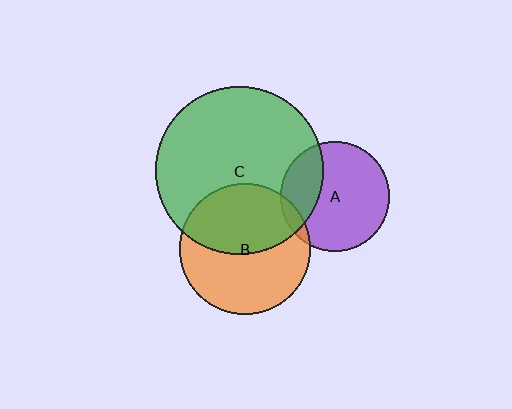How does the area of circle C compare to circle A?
Approximately 2.4 times.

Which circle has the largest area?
Circle C (green).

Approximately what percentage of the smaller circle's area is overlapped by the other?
Approximately 5%.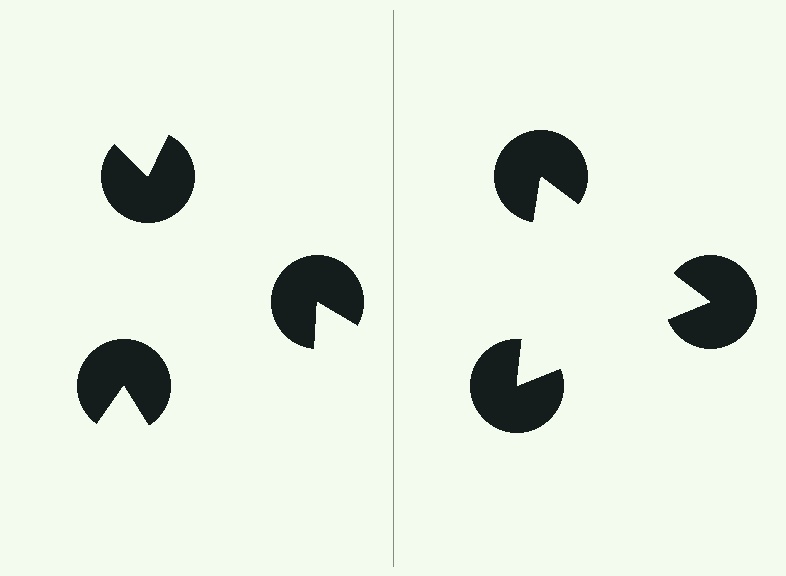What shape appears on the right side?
An illusory triangle.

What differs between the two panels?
The pac-man discs are positioned identically on both sides; only the wedge orientations differ. On the right they align to a triangle; on the left they are misaligned.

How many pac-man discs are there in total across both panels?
6 — 3 on each side.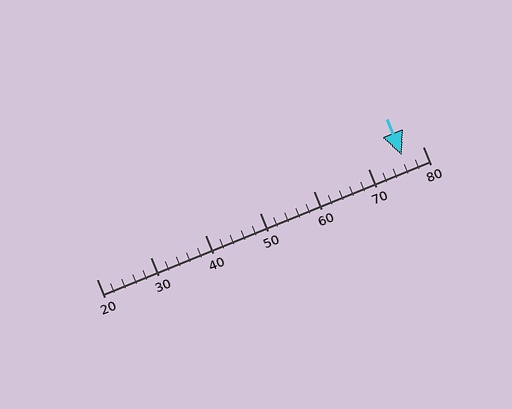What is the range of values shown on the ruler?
The ruler shows values from 20 to 80.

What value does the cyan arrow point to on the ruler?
The cyan arrow points to approximately 76.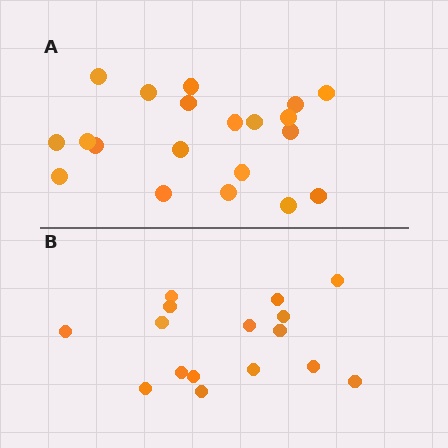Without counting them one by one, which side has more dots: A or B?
Region A (the top region) has more dots.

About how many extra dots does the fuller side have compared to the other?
Region A has about 4 more dots than region B.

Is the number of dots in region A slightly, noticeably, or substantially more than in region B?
Region A has noticeably more, but not dramatically so. The ratio is roughly 1.2 to 1.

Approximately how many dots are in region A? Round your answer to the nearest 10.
About 20 dots.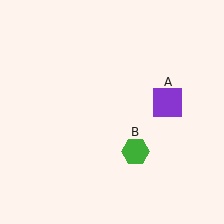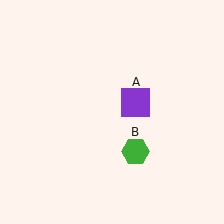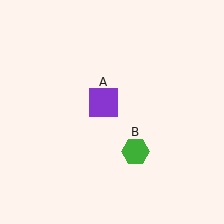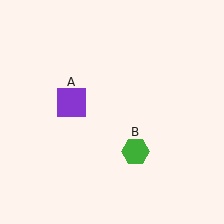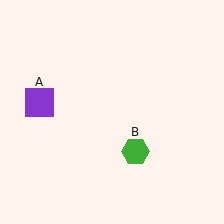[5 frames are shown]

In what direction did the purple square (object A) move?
The purple square (object A) moved left.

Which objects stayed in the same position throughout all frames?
Green hexagon (object B) remained stationary.